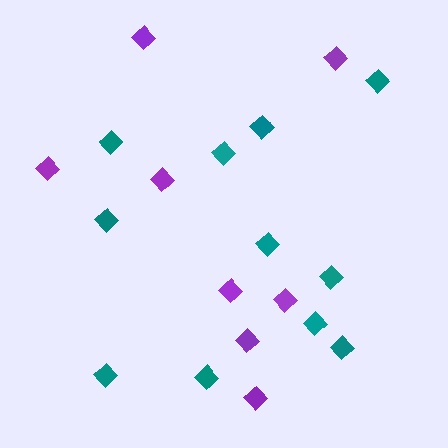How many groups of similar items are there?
There are 2 groups: one group of purple diamonds (8) and one group of teal diamonds (11).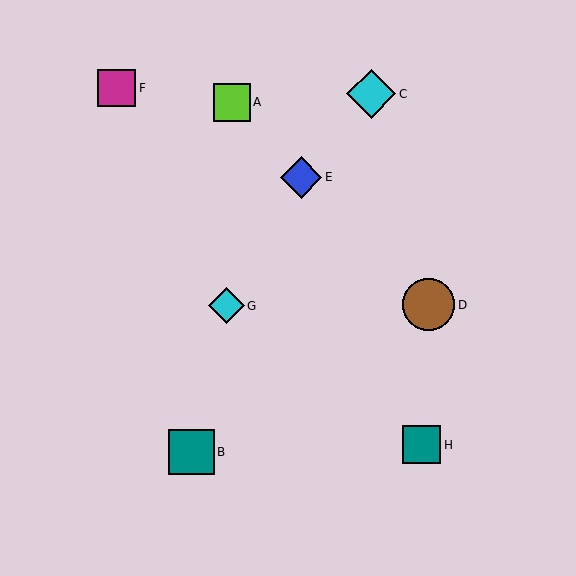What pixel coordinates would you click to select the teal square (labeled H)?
Click at (422, 445) to select the teal square H.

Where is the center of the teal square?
The center of the teal square is at (422, 445).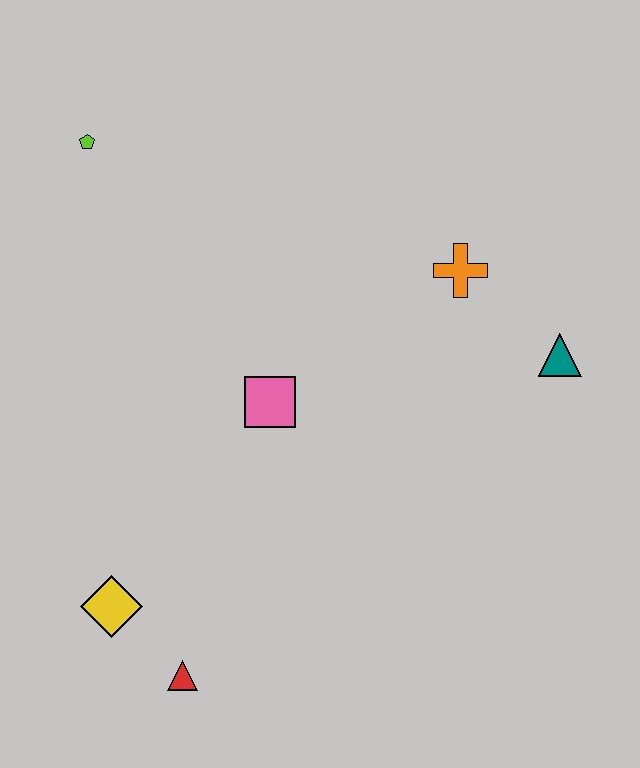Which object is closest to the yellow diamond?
The red triangle is closest to the yellow diamond.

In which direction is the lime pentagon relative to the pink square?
The lime pentagon is above the pink square.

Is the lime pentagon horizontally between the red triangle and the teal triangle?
No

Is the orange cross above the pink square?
Yes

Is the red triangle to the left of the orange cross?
Yes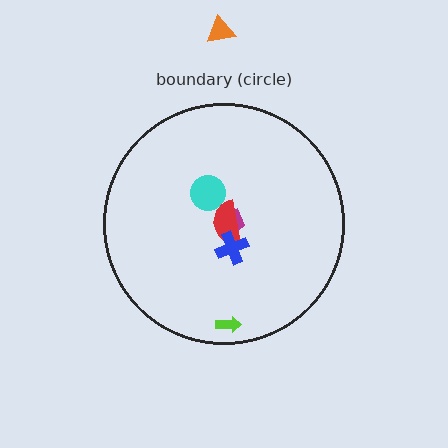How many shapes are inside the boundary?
5 inside, 1 outside.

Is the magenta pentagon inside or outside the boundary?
Inside.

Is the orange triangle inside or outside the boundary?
Outside.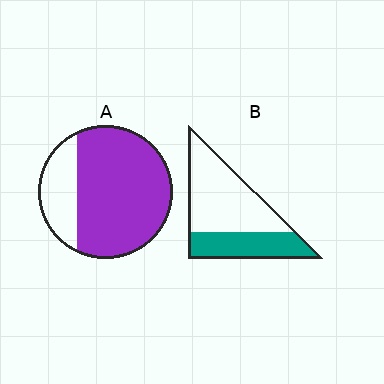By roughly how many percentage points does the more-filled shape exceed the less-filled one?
By roughly 40 percentage points (A over B).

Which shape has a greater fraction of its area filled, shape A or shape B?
Shape A.